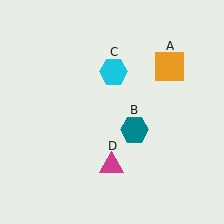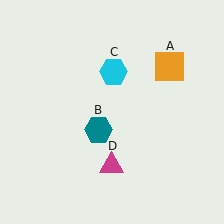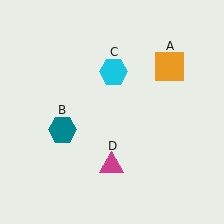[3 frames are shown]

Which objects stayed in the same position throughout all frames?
Orange square (object A) and cyan hexagon (object C) and magenta triangle (object D) remained stationary.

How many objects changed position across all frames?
1 object changed position: teal hexagon (object B).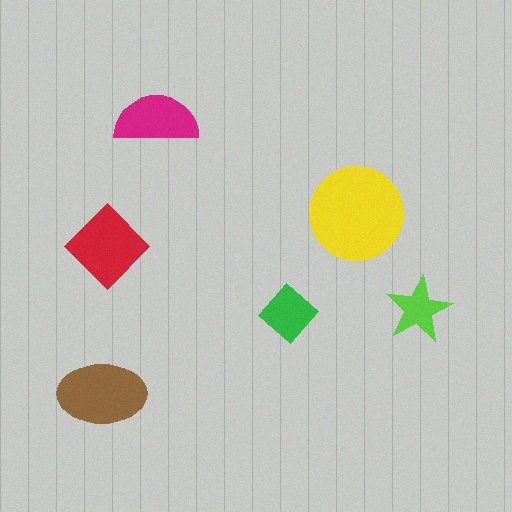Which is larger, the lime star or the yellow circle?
The yellow circle.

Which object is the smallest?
The lime star.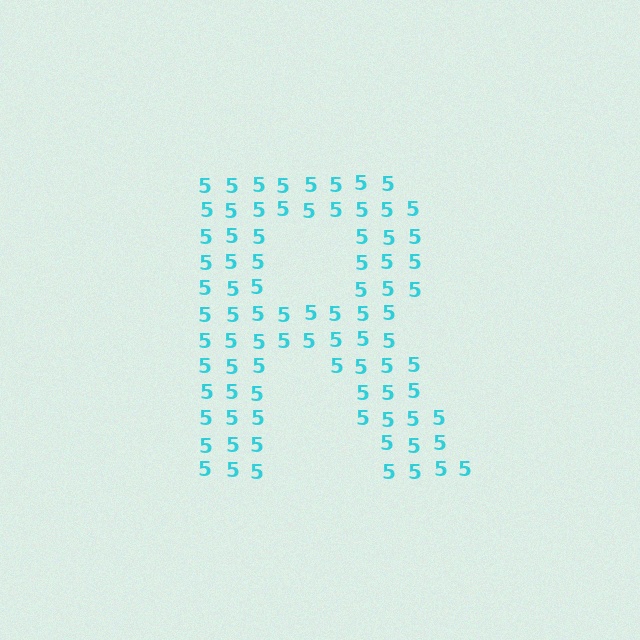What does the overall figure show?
The overall figure shows the letter R.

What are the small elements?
The small elements are digit 5's.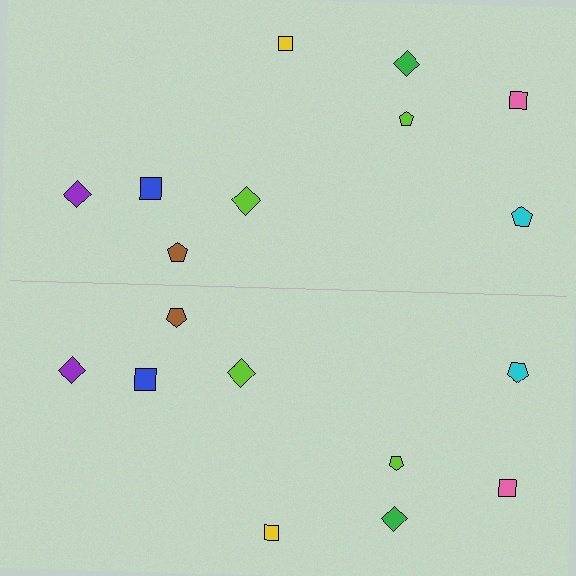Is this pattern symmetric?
Yes, this pattern has bilateral (reflection) symmetry.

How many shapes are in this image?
There are 18 shapes in this image.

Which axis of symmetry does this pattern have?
The pattern has a horizontal axis of symmetry running through the center of the image.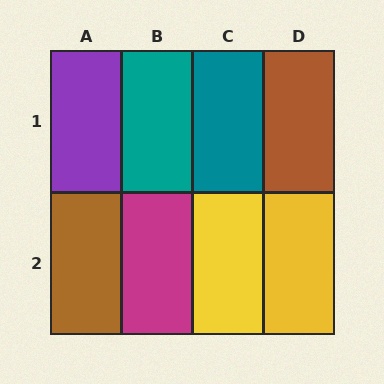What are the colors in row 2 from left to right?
Brown, magenta, yellow, yellow.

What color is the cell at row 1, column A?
Purple.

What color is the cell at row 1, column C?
Teal.